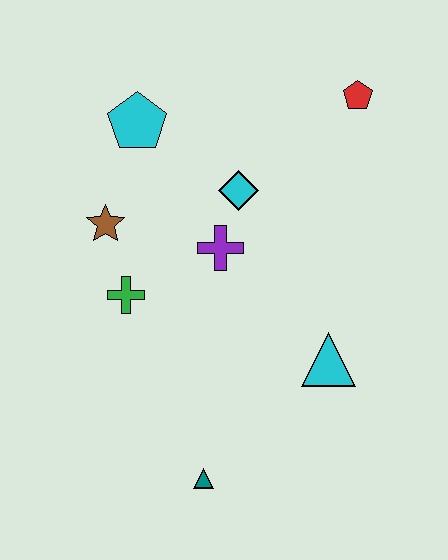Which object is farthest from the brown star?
The red pentagon is farthest from the brown star.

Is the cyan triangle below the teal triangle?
No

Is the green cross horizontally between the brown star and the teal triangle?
Yes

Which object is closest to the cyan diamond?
The purple cross is closest to the cyan diamond.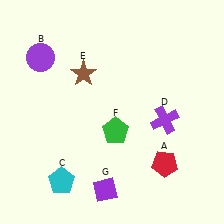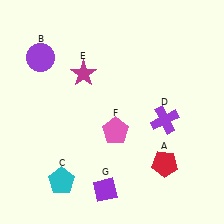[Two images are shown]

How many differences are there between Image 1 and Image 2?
There are 2 differences between the two images.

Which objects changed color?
E changed from brown to magenta. F changed from green to pink.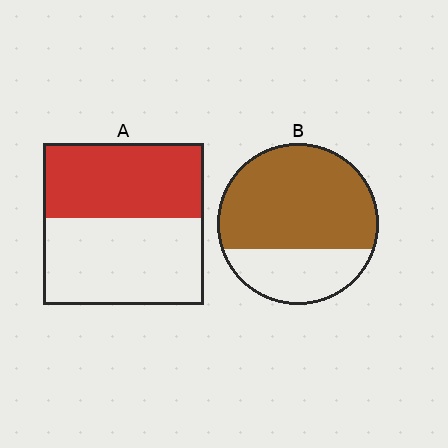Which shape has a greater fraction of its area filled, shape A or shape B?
Shape B.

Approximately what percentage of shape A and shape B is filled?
A is approximately 45% and B is approximately 70%.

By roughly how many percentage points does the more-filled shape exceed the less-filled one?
By roughly 25 percentage points (B over A).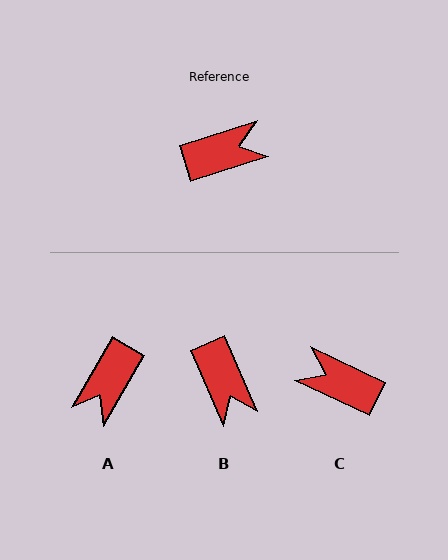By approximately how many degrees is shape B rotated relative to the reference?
Approximately 84 degrees clockwise.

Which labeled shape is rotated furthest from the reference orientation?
A, about 138 degrees away.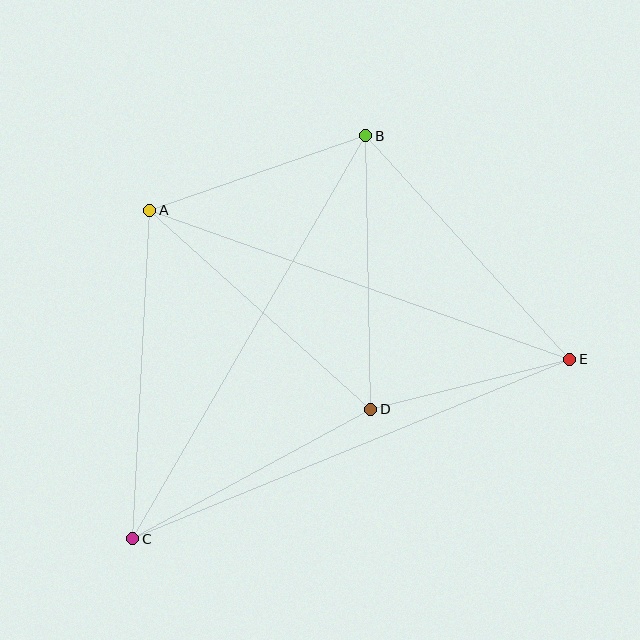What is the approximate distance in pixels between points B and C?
The distance between B and C is approximately 466 pixels.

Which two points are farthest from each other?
Points C and E are farthest from each other.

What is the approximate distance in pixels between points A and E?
The distance between A and E is approximately 446 pixels.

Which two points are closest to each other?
Points D and E are closest to each other.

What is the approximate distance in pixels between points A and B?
The distance between A and B is approximately 229 pixels.